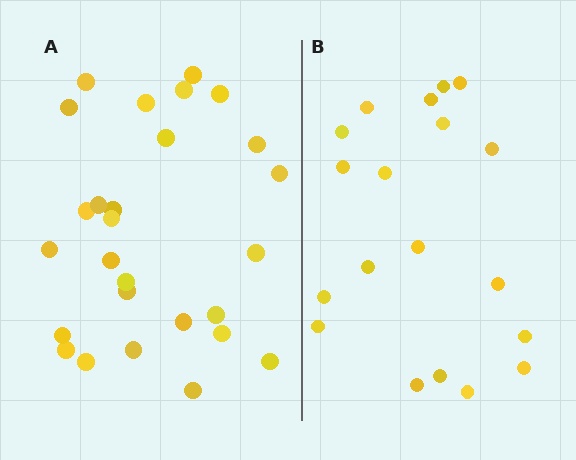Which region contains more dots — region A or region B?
Region A (the left region) has more dots.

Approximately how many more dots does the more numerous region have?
Region A has roughly 8 or so more dots than region B.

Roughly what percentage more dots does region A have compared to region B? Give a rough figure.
About 40% more.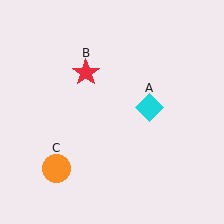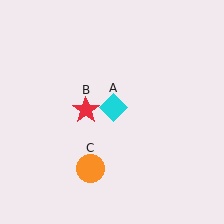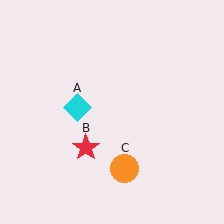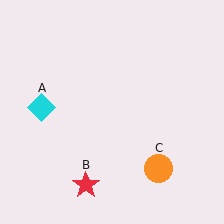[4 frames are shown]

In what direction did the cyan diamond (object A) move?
The cyan diamond (object A) moved left.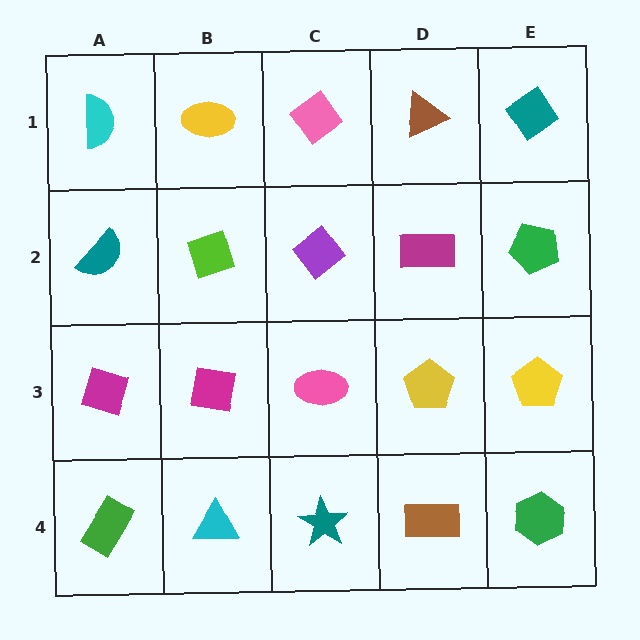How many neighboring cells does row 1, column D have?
3.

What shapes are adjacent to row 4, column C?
A pink ellipse (row 3, column C), a cyan triangle (row 4, column B), a brown rectangle (row 4, column D).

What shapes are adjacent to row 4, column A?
A magenta diamond (row 3, column A), a cyan triangle (row 4, column B).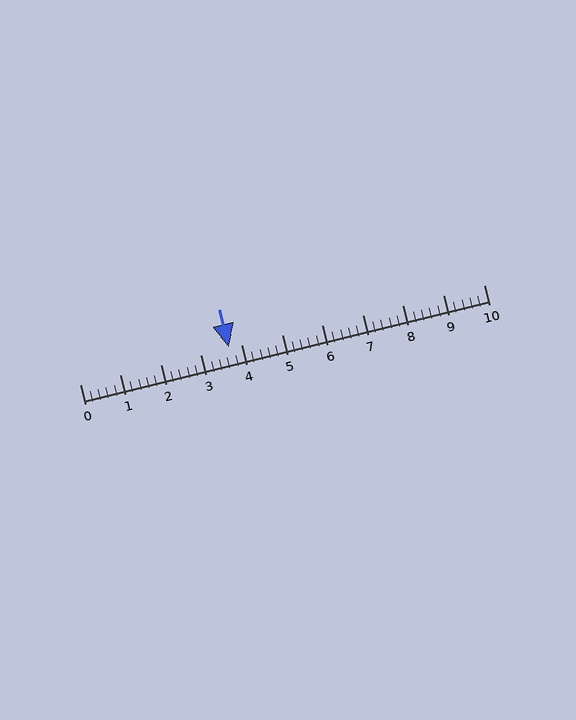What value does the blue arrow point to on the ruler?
The blue arrow points to approximately 3.7.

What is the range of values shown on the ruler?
The ruler shows values from 0 to 10.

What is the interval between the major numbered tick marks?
The major tick marks are spaced 1 units apart.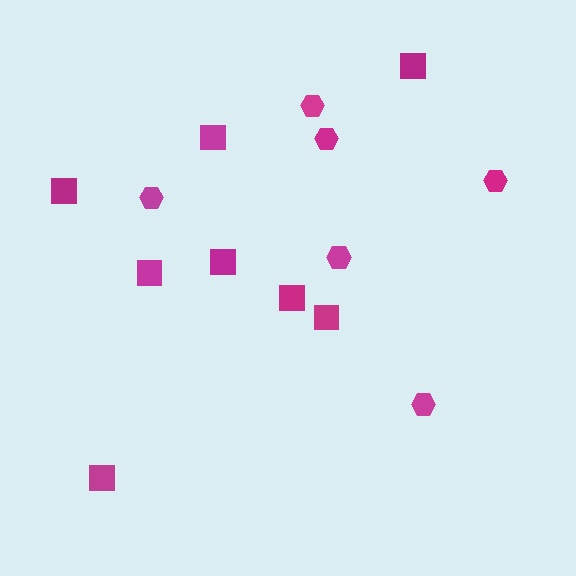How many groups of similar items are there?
There are 2 groups: one group of squares (8) and one group of hexagons (6).